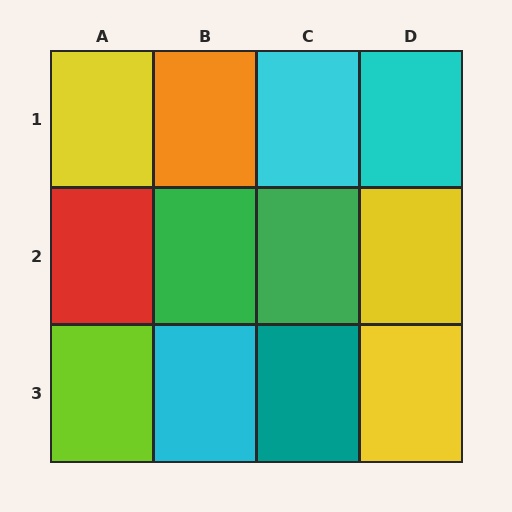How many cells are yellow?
3 cells are yellow.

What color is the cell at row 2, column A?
Red.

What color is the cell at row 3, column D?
Yellow.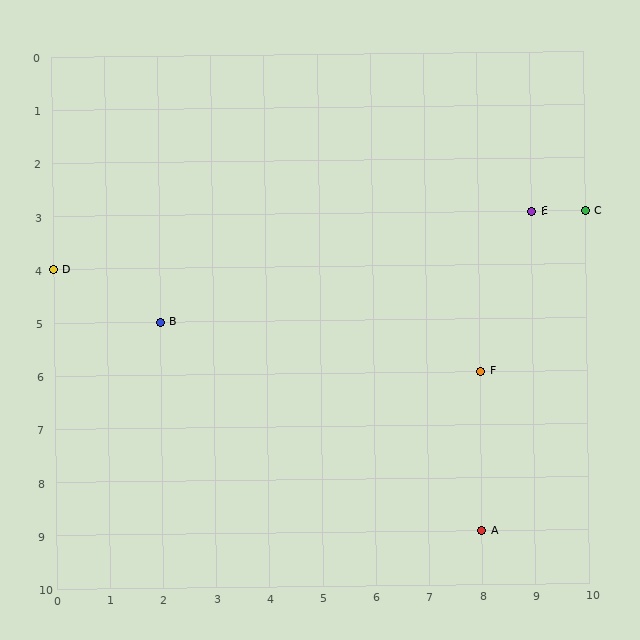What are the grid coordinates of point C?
Point C is at grid coordinates (10, 3).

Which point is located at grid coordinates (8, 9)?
Point A is at (8, 9).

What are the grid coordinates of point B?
Point B is at grid coordinates (2, 5).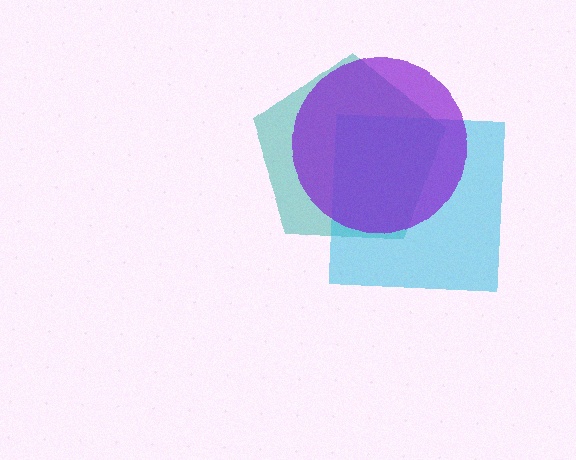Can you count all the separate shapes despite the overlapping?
Yes, there are 3 separate shapes.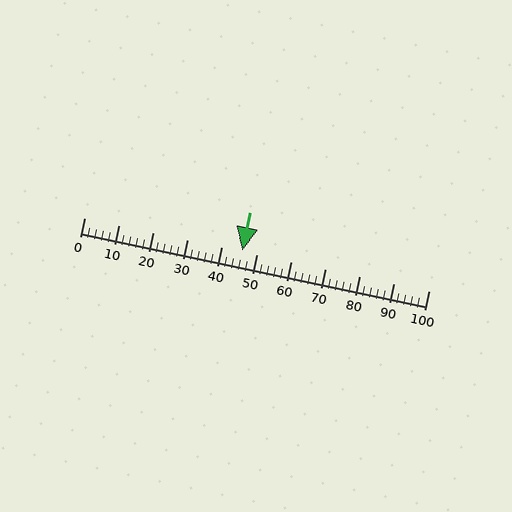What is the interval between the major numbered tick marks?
The major tick marks are spaced 10 units apart.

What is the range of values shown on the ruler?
The ruler shows values from 0 to 100.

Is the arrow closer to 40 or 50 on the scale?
The arrow is closer to 50.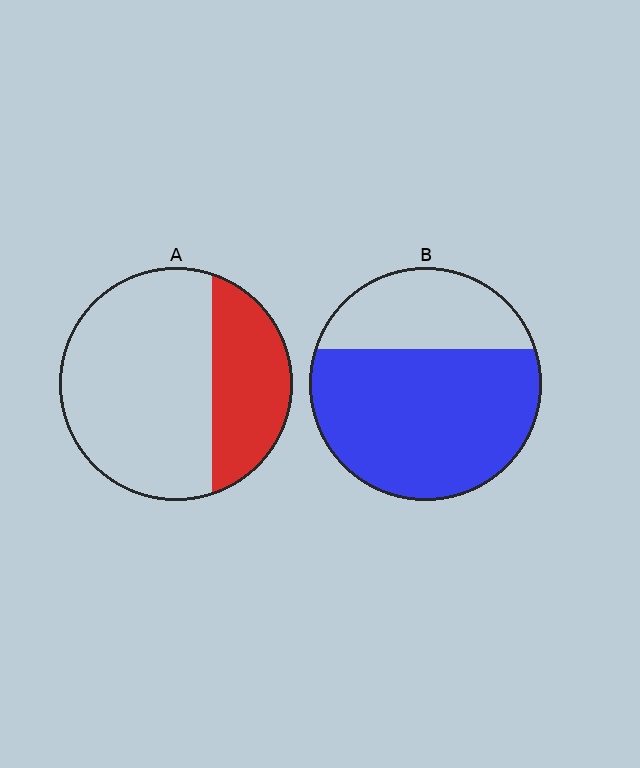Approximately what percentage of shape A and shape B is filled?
A is approximately 30% and B is approximately 70%.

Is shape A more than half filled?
No.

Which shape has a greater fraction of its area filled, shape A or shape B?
Shape B.